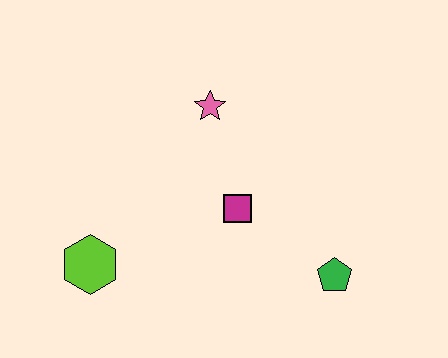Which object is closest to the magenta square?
The pink star is closest to the magenta square.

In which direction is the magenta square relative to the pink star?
The magenta square is below the pink star.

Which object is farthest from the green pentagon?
The lime hexagon is farthest from the green pentagon.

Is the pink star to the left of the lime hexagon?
No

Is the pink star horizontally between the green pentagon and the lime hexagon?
Yes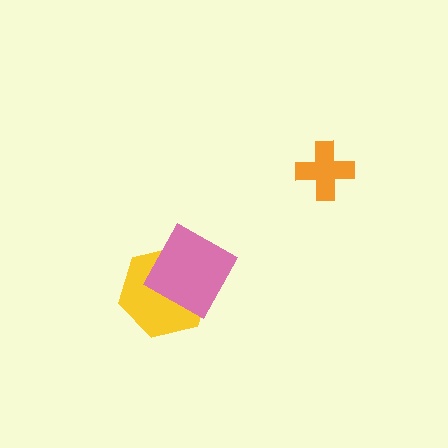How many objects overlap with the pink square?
1 object overlaps with the pink square.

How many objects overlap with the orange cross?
0 objects overlap with the orange cross.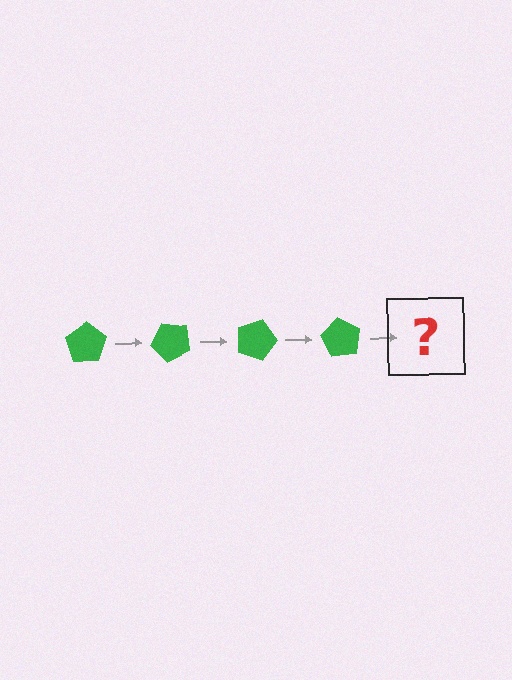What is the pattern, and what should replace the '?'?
The pattern is that the pentagon rotates 45 degrees each step. The '?' should be a green pentagon rotated 180 degrees.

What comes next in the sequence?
The next element should be a green pentagon rotated 180 degrees.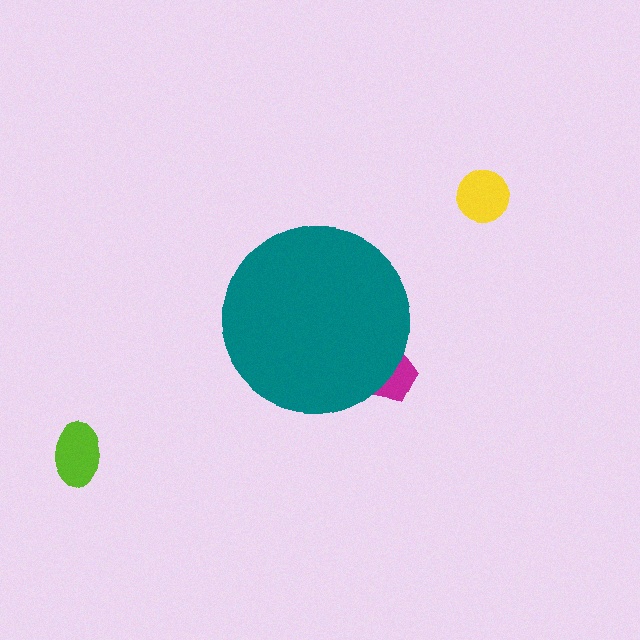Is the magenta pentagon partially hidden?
Yes, the magenta pentagon is partially hidden behind the teal circle.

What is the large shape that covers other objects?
A teal circle.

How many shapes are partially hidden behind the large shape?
1 shape is partially hidden.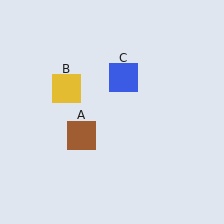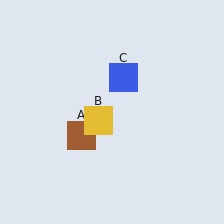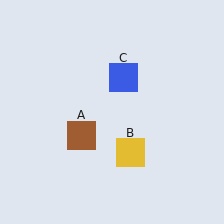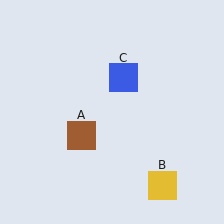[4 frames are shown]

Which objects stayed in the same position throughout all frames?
Brown square (object A) and blue square (object C) remained stationary.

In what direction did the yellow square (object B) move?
The yellow square (object B) moved down and to the right.